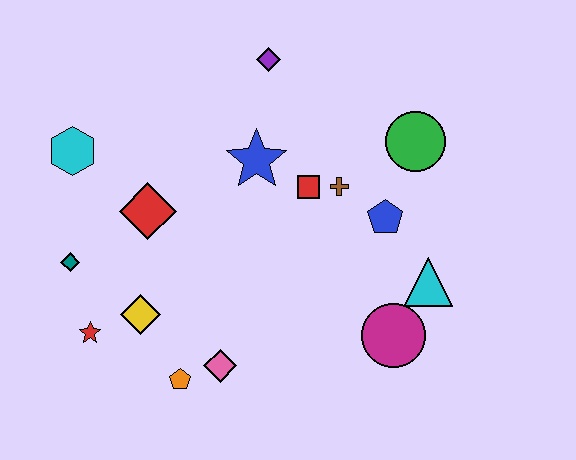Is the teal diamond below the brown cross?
Yes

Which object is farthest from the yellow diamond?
The green circle is farthest from the yellow diamond.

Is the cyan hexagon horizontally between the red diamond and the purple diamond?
No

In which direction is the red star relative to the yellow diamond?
The red star is to the left of the yellow diamond.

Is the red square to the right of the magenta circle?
No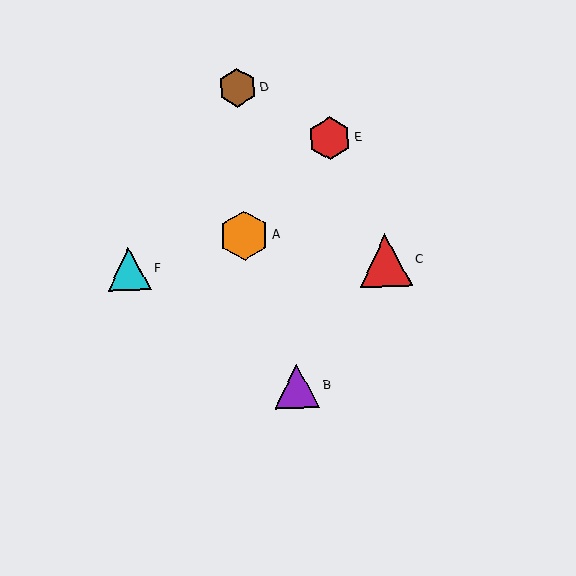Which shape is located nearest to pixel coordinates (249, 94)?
The brown hexagon (labeled D) at (237, 88) is nearest to that location.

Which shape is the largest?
The red triangle (labeled C) is the largest.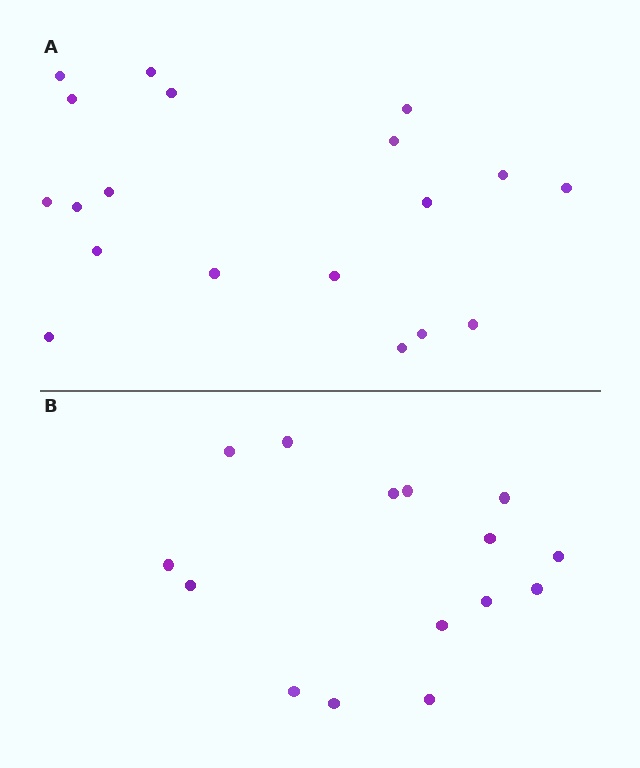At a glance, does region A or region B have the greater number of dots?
Region A (the top region) has more dots.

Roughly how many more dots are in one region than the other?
Region A has about 4 more dots than region B.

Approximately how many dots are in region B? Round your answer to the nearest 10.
About 20 dots. (The exact count is 15, which rounds to 20.)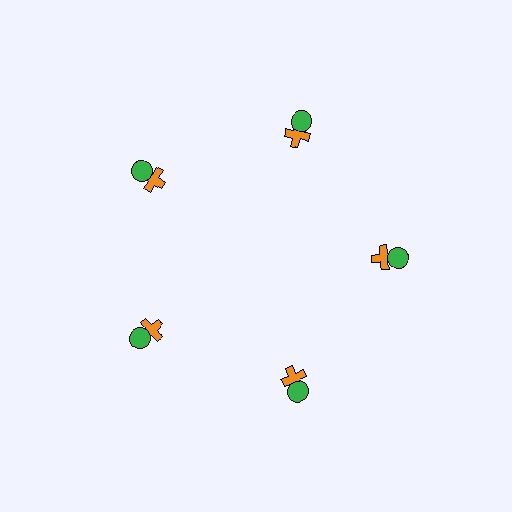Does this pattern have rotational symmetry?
Yes, this pattern has 5-fold rotational symmetry. It looks the same after rotating 72 degrees around the center.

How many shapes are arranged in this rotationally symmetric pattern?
There are 10 shapes, arranged in 5 groups of 2.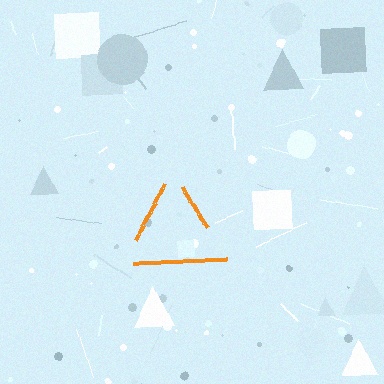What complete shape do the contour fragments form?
The contour fragments form a triangle.